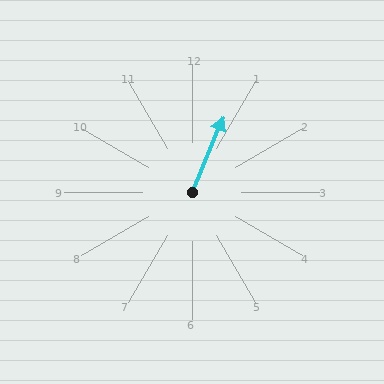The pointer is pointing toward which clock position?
Roughly 1 o'clock.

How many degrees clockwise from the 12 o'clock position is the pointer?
Approximately 23 degrees.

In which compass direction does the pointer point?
Northeast.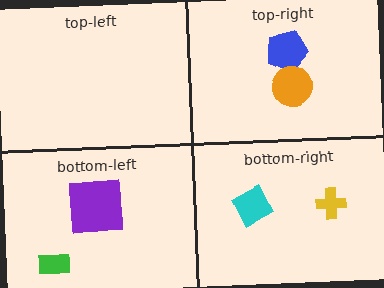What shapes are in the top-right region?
The blue pentagon, the orange circle.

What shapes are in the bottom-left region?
The green rectangle, the purple square.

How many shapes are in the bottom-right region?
2.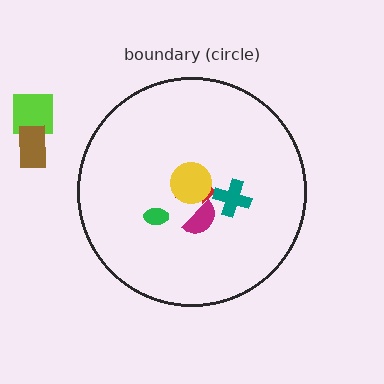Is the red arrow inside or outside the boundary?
Inside.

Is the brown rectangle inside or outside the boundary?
Outside.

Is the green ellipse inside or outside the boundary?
Inside.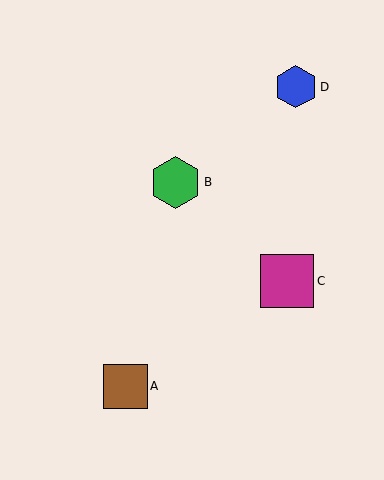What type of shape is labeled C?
Shape C is a magenta square.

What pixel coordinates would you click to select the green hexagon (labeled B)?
Click at (176, 182) to select the green hexagon B.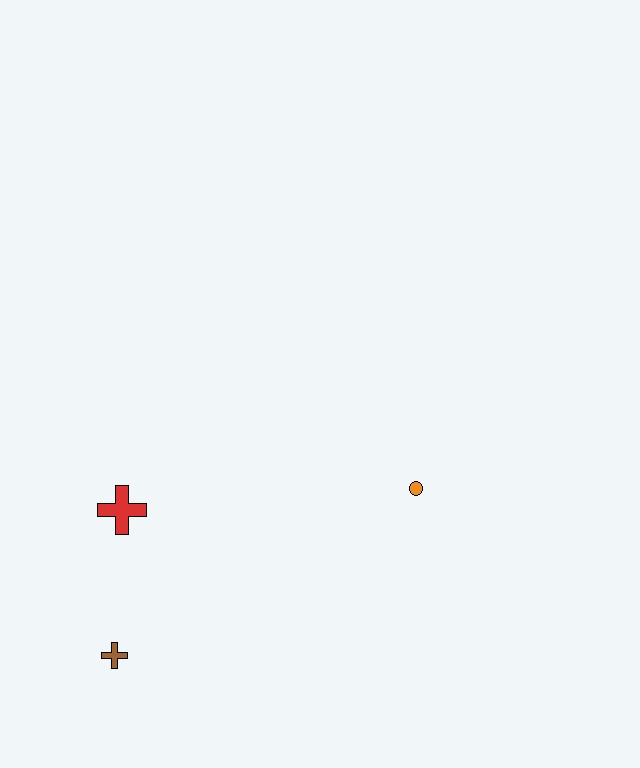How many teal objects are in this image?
There are no teal objects.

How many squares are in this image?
There are no squares.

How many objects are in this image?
There are 3 objects.